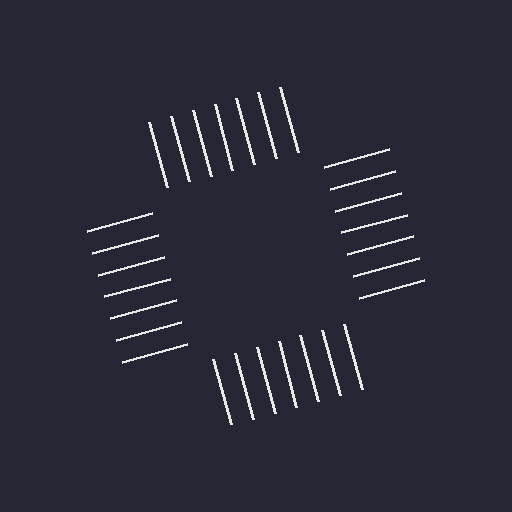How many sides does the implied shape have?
4 sides — the line-ends trace a square.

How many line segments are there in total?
28 — 7 along each of the 4 edges.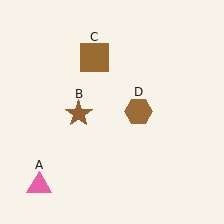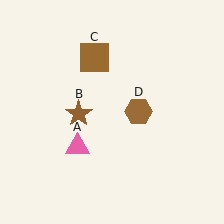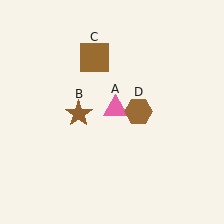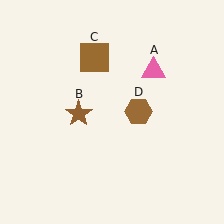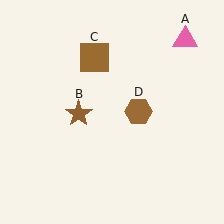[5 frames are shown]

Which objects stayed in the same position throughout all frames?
Brown star (object B) and brown square (object C) and brown hexagon (object D) remained stationary.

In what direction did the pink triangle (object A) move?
The pink triangle (object A) moved up and to the right.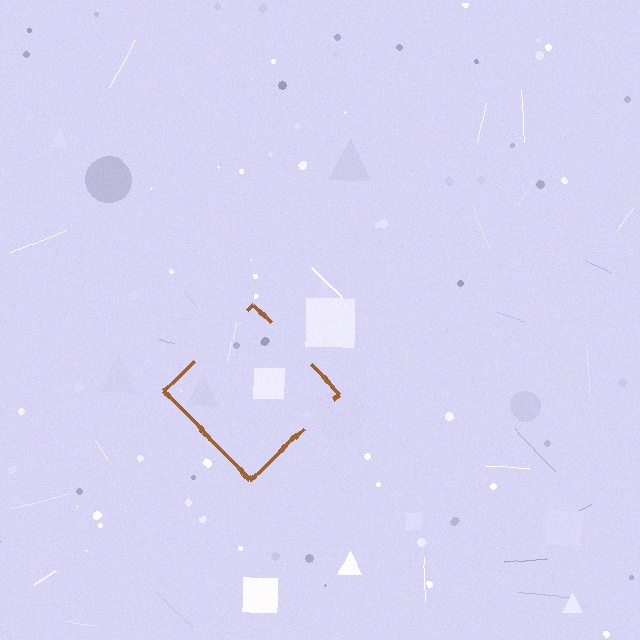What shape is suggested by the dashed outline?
The dashed outline suggests a diamond.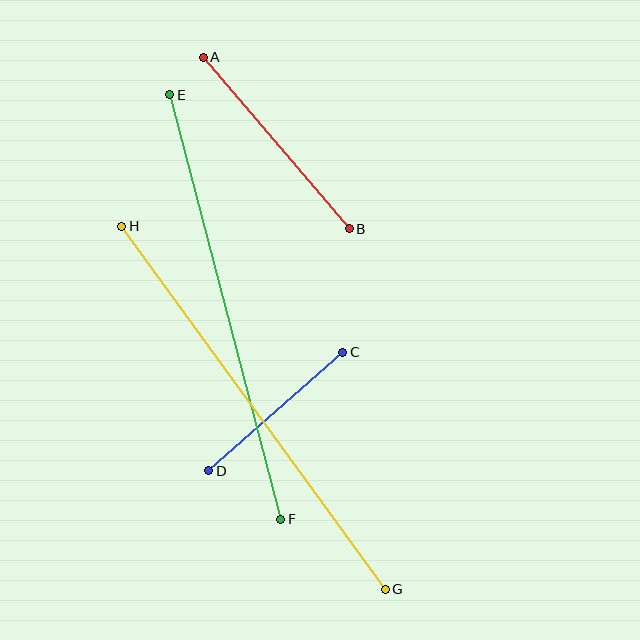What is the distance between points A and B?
The distance is approximately 225 pixels.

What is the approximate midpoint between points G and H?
The midpoint is at approximately (253, 408) pixels.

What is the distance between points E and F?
The distance is approximately 439 pixels.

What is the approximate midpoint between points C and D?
The midpoint is at approximately (276, 411) pixels.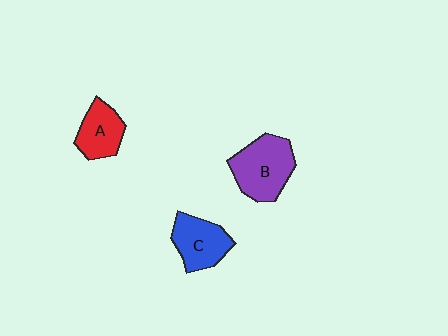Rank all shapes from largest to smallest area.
From largest to smallest: B (purple), C (blue), A (red).